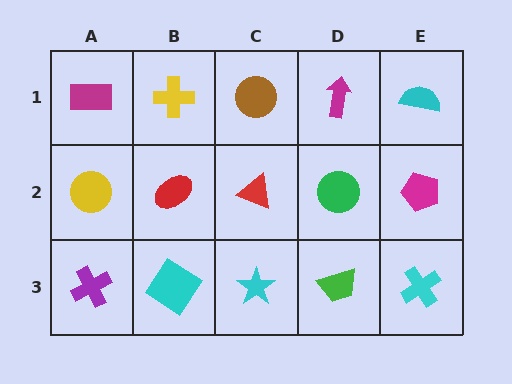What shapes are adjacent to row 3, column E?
A magenta pentagon (row 2, column E), a green trapezoid (row 3, column D).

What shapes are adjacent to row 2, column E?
A cyan semicircle (row 1, column E), a cyan cross (row 3, column E), a green circle (row 2, column D).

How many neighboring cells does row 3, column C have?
3.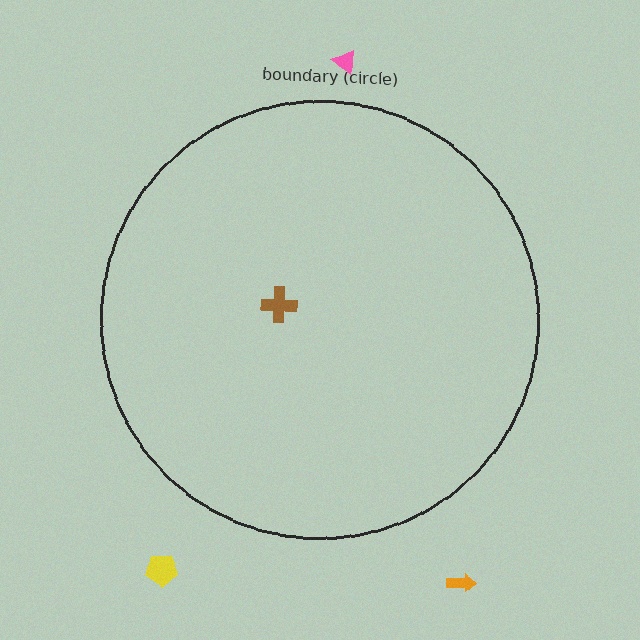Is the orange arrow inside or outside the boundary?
Outside.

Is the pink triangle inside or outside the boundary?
Outside.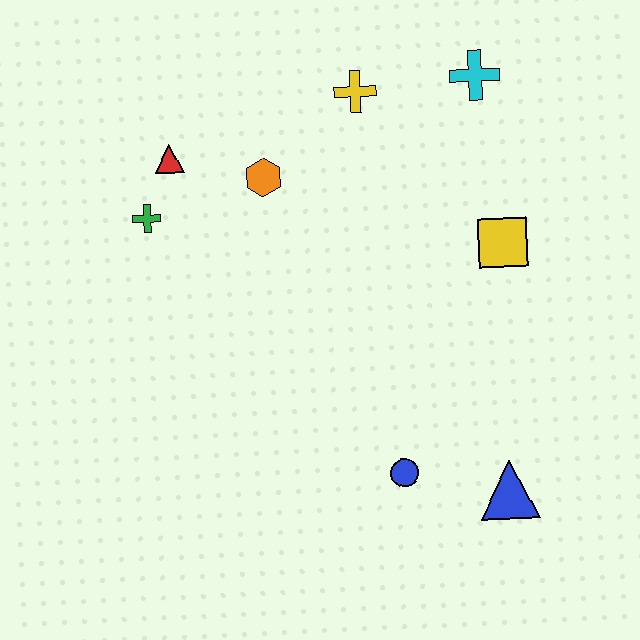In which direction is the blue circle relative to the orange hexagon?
The blue circle is below the orange hexagon.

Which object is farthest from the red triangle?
The blue triangle is farthest from the red triangle.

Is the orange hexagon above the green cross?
Yes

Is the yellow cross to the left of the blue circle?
Yes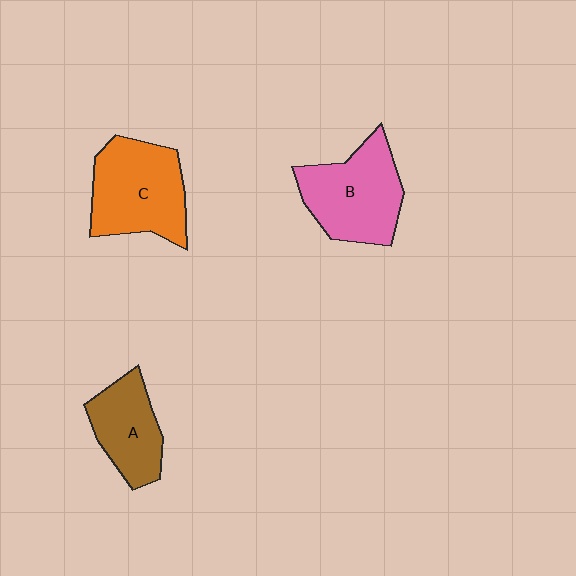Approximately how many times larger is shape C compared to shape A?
Approximately 1.4 times.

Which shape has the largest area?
Shape C (orange).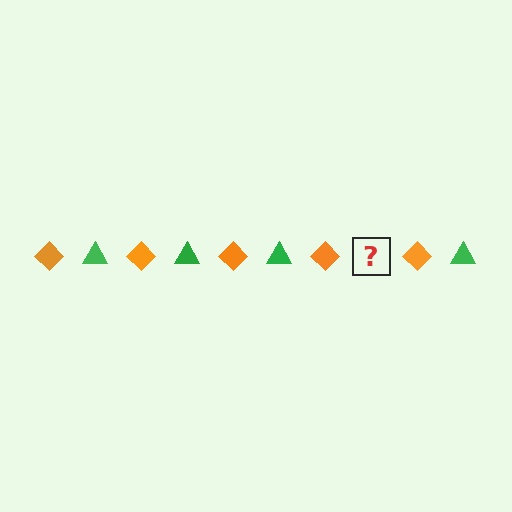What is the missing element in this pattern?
The missing element is a green triangle.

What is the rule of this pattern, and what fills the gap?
The rule is that the pattern alternates between orange diamond and green triangle. The gap should be filled with a green triangle.